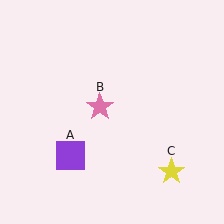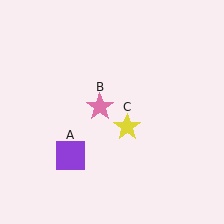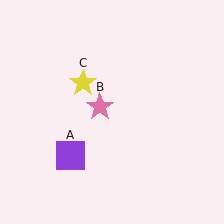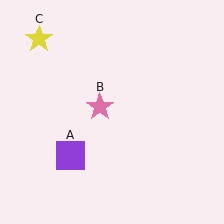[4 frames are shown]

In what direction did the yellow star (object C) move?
The yellow star (object C) moved up and to the left.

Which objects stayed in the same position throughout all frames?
Purple square (object A) and pink star (object B) remained stationary.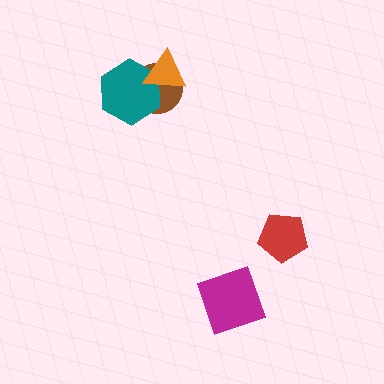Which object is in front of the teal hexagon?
The orange triangle is in front of the teal hexagon.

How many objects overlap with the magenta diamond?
0 objects overlap with the magenta diamond.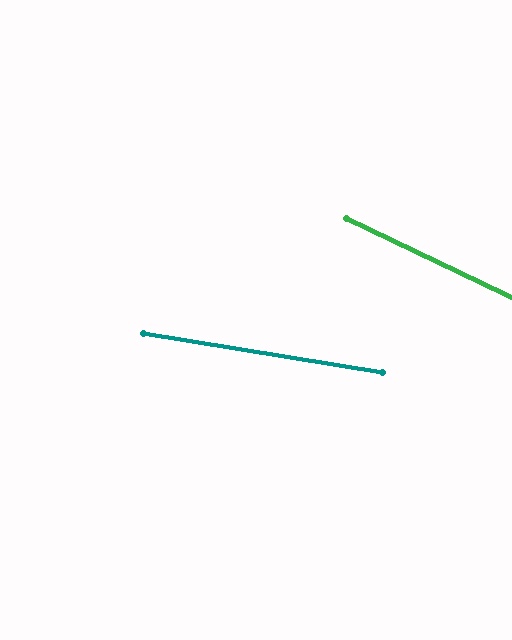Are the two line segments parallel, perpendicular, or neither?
Neither parallel nor perpendicular — they differ by about 16°.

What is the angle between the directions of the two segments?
Approximately 16 degrees.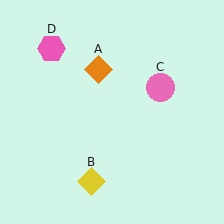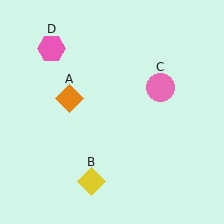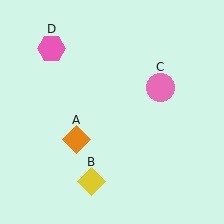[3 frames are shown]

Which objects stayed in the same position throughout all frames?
Yellow diamond (object B) and pink circle (object C) and pink hexagon (object D) remained stationary.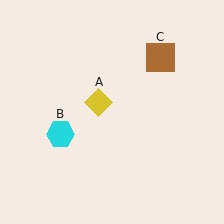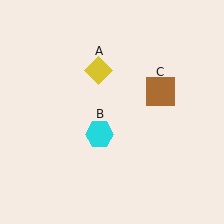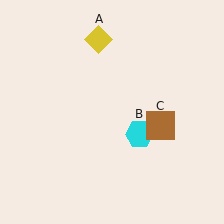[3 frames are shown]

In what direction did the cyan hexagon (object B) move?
The cyan hexagon (object B) moved right.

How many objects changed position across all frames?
3 objects changed position: yellow diamond (object A), cyan hexagon (object B), brown square (object C).